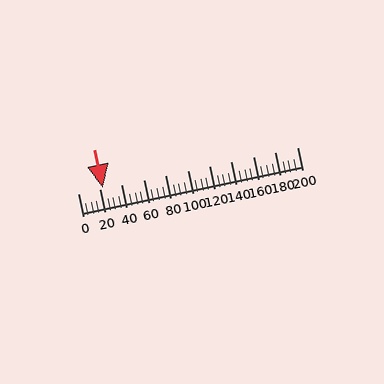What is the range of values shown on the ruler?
The ruler shows values from 0 to 200.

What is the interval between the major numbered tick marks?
The major tick marks are spaced 20 units apart.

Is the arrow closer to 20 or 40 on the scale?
The arrow is closer to 20.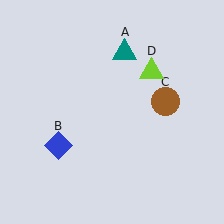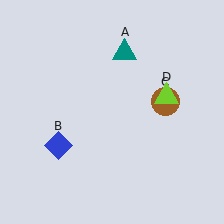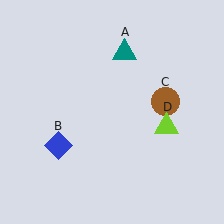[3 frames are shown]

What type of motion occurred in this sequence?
The lime triangle (object D) rotated clockwise around the center of the scene.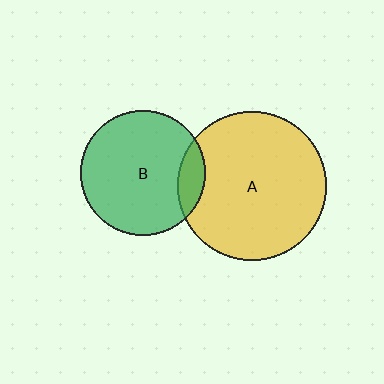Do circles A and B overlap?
Yes.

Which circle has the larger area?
Circle A (yellow).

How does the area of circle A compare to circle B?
Approximately 1.4 times.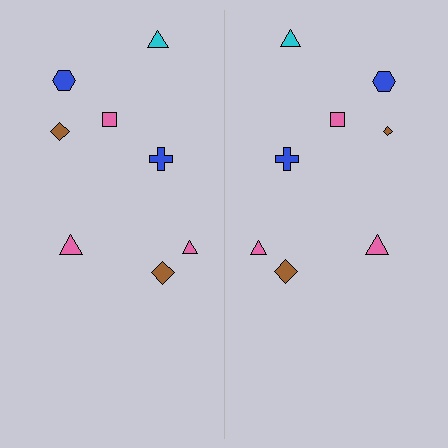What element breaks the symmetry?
The brown diamond on the right side has a different size than its mirror counterpart.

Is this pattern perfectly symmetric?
No, the pattern is not perfectly symmetric. The brown diamond on the right side has a different size than its mirror counterpart.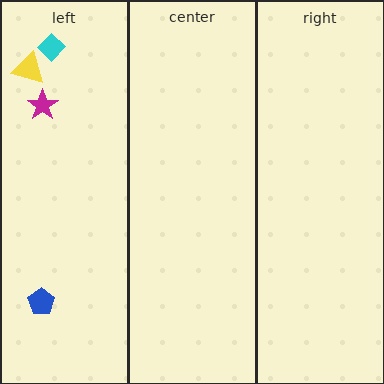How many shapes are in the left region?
4.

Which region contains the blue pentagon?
The left region.